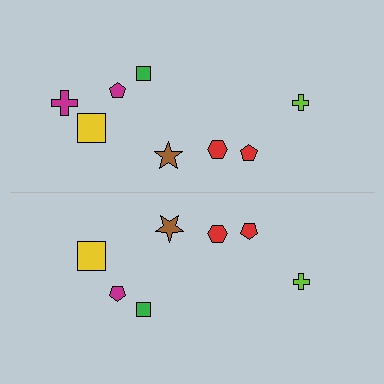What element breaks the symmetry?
A magenta cross is missing from the bottom side.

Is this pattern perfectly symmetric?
No, the pattern is not perfectly symmetric. A magenta cross is missing from the bottom side.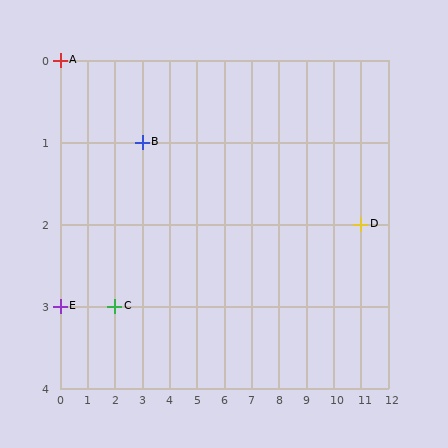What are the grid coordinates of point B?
Point B is at grid coordinates (3, 1).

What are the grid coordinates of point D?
Point D is at grid coordinates (11, 2).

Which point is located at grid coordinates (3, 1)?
Point B is at (3, 1).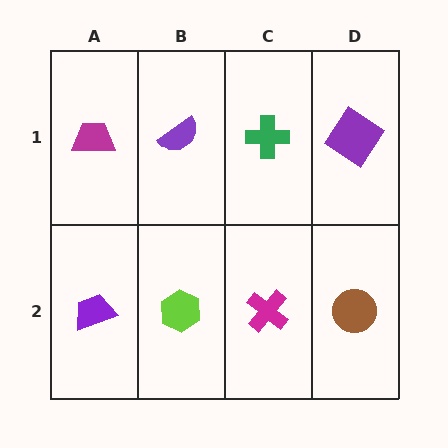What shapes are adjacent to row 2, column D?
A purple diamond (row 1, column D), a magenta cross (row 2, column C).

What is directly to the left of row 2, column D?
A magenta cross.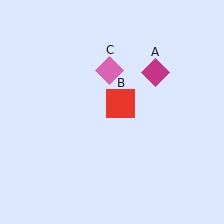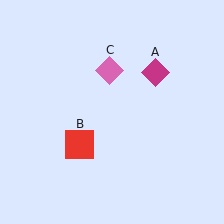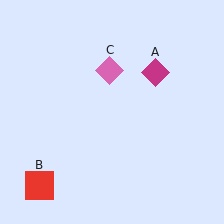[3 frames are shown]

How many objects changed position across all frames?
1 object changed position: red square (object B).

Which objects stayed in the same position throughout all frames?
Magenta diamond (object A) and pink diamond (object C) remained stationary.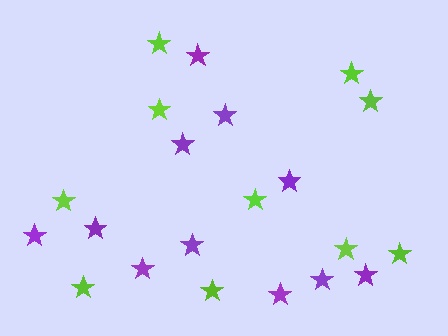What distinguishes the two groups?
There are 2 groups: one group of purple stars (11) and one group of lime stars (10).